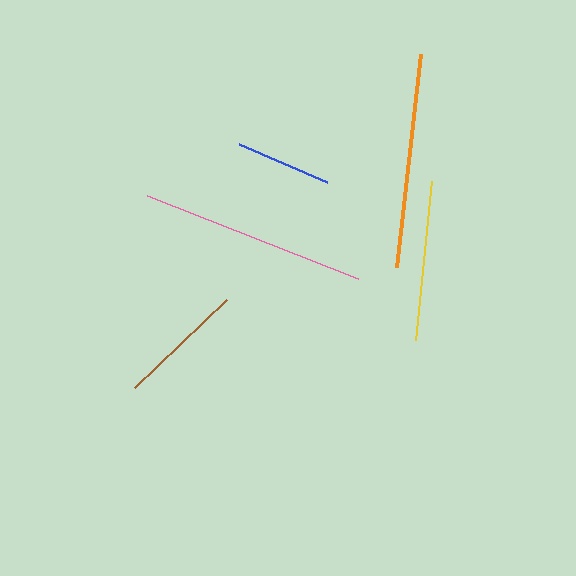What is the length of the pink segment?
The pink segment is approximately 227 pixels long.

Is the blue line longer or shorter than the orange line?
The orange line is longer than the blue line.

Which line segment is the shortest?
The blue line is the shortest at approximately 97 pixels.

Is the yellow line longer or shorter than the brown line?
The yellow line is longer than the brown line.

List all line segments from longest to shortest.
From longest to shortest: pink, orange, yellow, brown, blue.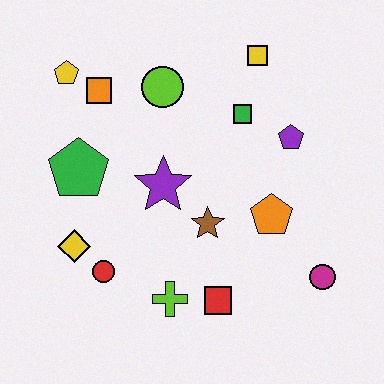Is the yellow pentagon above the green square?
Yes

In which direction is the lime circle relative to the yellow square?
The lime circle is to the left of the yellow square.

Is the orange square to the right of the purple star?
No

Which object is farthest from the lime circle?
The magenta circle is farthest from the lime circle.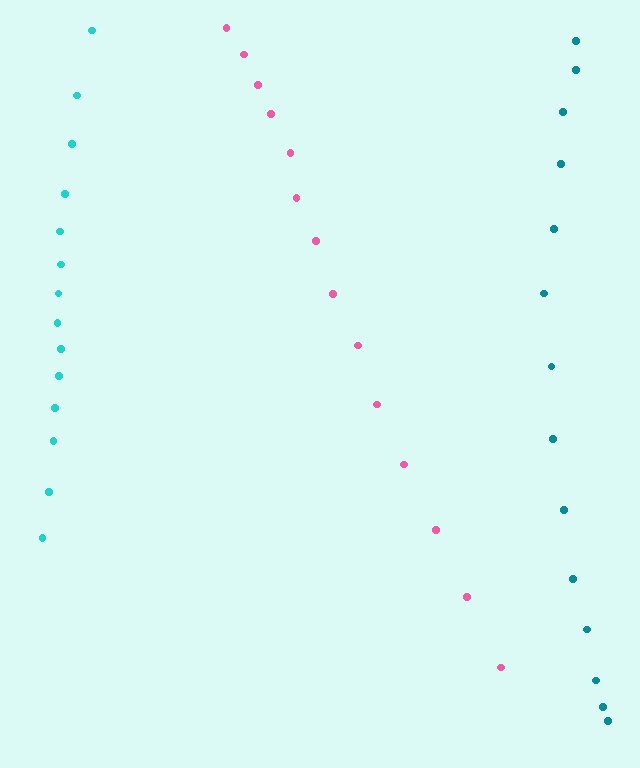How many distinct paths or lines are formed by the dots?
There are 3 distinct paths.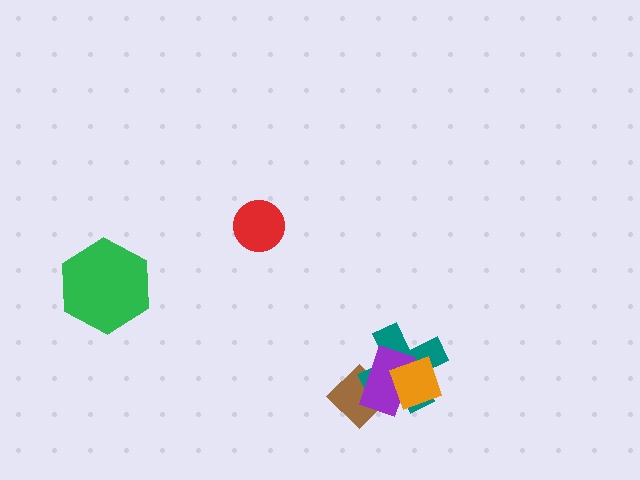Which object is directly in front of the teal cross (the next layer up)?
The purple rectangle is directly in front of the teal cross.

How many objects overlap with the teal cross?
3 objects overlap with the teal cross.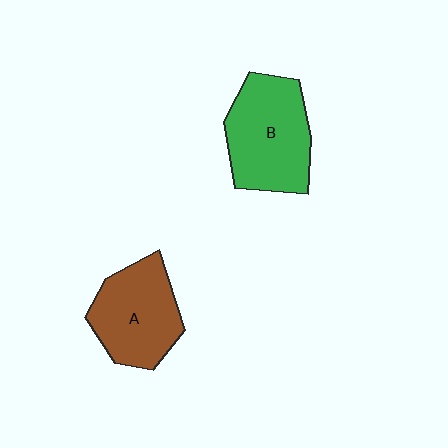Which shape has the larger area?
Shape B (green).